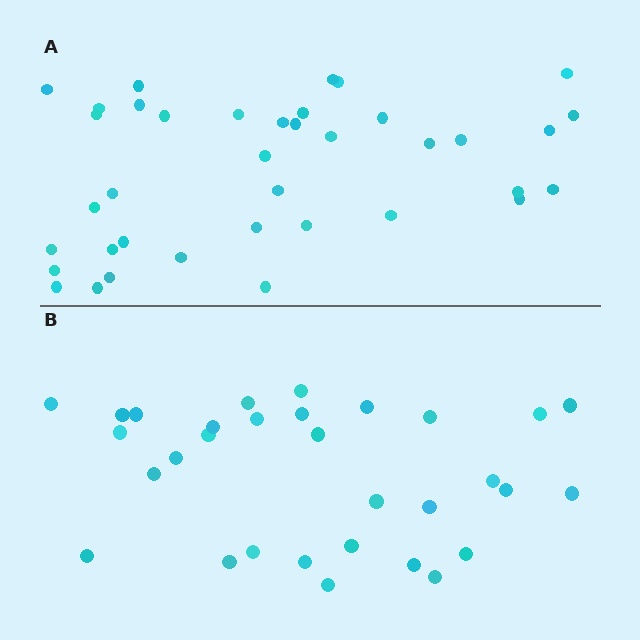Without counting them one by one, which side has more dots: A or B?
Region A (the top region) has more dots.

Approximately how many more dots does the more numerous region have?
Region A has roughly 8 or so more dots than region B.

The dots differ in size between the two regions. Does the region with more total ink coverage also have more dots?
No. Region B has more total ink coverage because its dots are larger, but region A actually contains more individual dots. Total area can be misleading — the number of items is what matters here.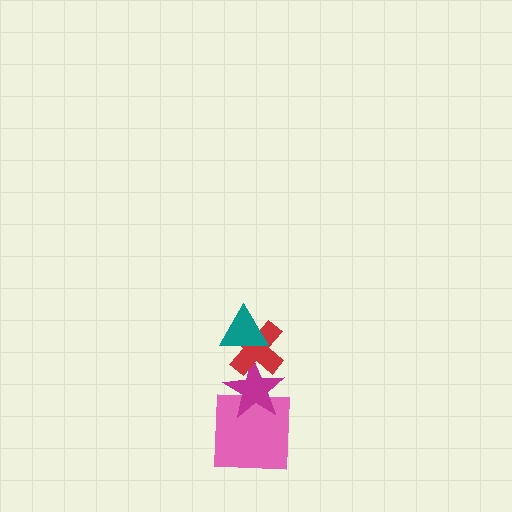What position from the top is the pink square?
The pink square is 4th from the top.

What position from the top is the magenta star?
The magenta star is 3rd from the top.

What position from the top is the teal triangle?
The teal triangle is 1st from the top.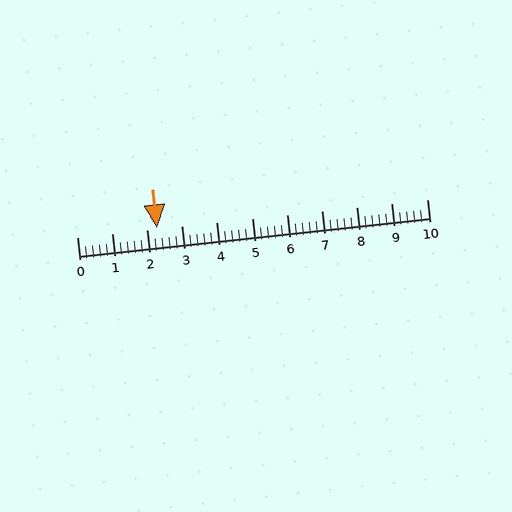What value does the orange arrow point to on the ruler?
The orange arrow points to approximately 2.3.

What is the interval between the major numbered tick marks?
The major tick marks are spaced 1 units apart.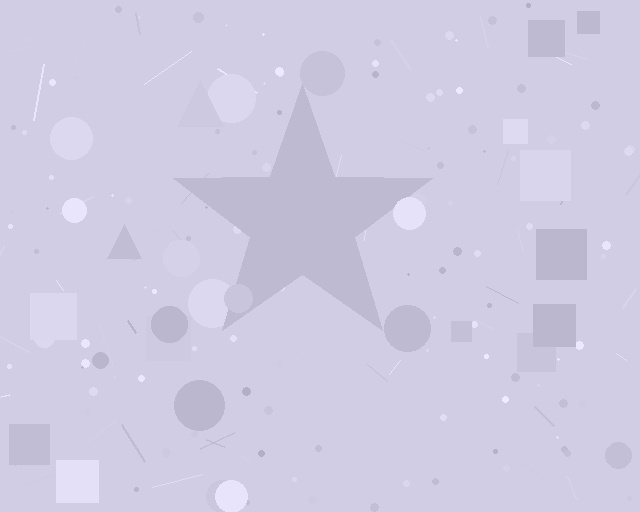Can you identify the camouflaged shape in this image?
The camouflaged shape is a star.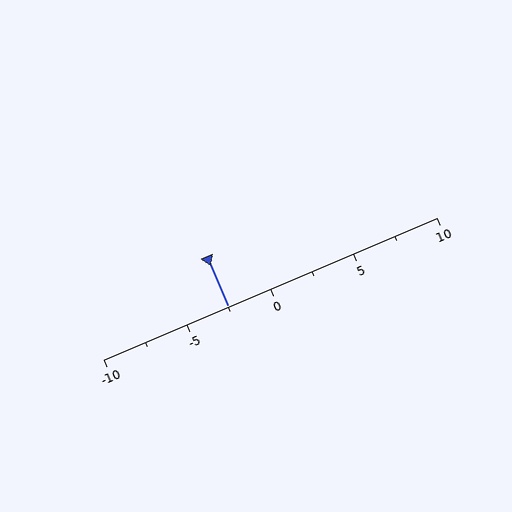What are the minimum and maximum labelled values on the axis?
The axis runs from -10 to 10.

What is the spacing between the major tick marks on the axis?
The major ticks are spaced 5 apart.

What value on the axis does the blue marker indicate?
The marker indicates approximately -2.5.